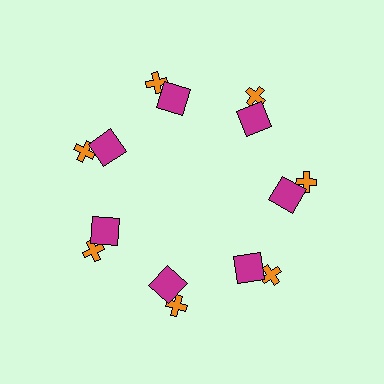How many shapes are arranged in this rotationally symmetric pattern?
There are 14 shapes, arranged in 7 groups of 2.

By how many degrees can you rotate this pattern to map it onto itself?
The pattern maps onto itself every 51 degrees of rotation.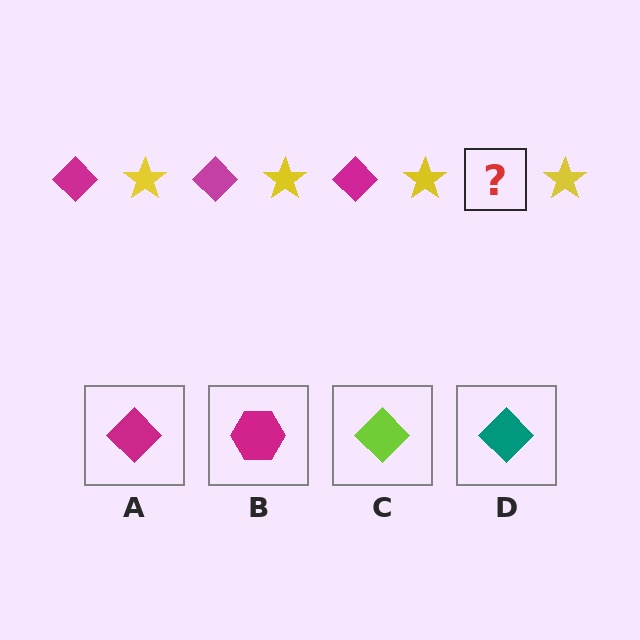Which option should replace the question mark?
Option A.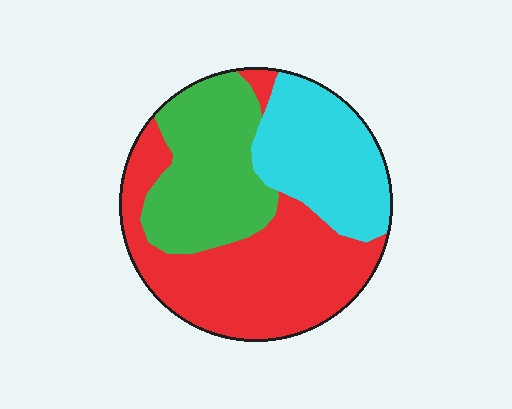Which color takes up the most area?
Red, at roughly 45%.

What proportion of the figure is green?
Green covers around 30% of the figure.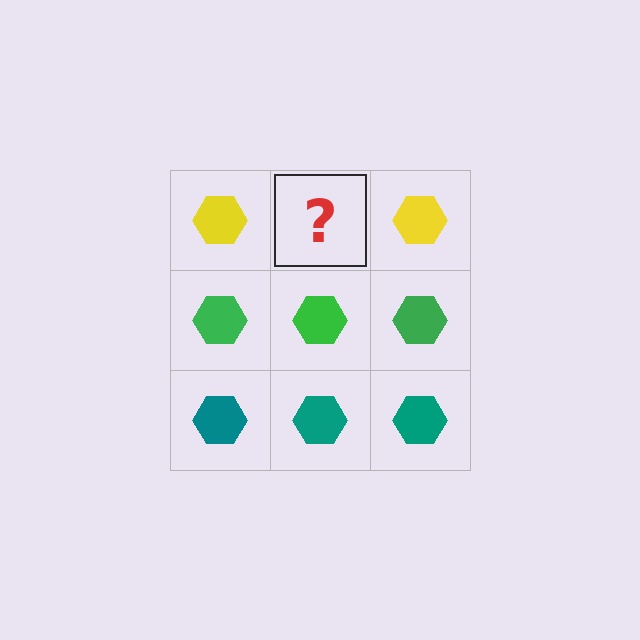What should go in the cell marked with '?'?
The missing cell should contain a yellow hexagon.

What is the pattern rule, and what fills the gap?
The rule is that each row has a consistent color. The gap should be filled with a yellow hexagon.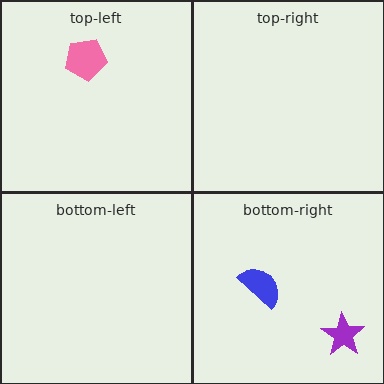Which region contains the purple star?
The bottom-right region.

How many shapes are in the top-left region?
1.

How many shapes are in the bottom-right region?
2.